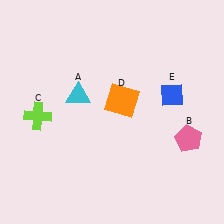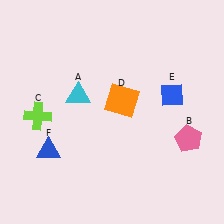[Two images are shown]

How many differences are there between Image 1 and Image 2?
There is 1 difference between the two images.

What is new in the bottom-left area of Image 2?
A blue triangle (F) was added in the bottom-left area of Image 2.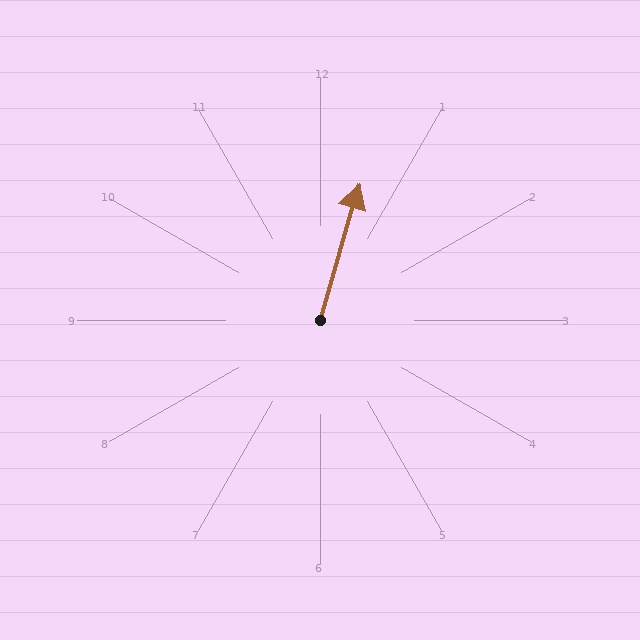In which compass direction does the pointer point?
North.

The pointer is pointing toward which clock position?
Roughly 1 o'clock.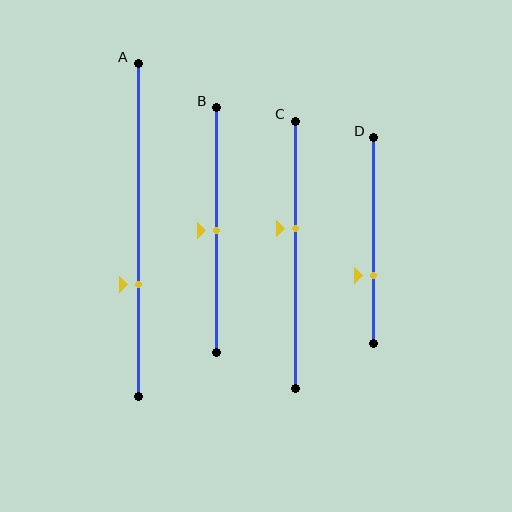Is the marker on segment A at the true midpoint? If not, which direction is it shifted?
No, the marker on segment A is shifted downward by about 17% of the segment length.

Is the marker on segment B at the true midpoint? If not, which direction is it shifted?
Yes, the marker on segment B is at the true midpoint.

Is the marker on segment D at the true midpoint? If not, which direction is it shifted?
No, the marker on segment D is shifted downward by about 17% of the segment length.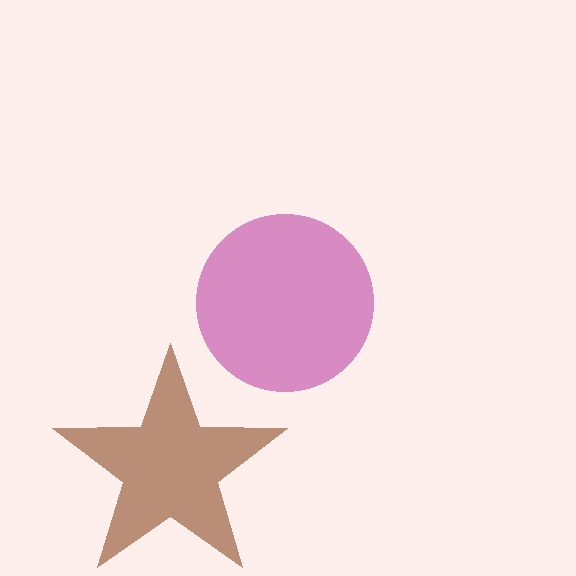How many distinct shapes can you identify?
There are 2 distinct shapes: a brown star, a magenta circle.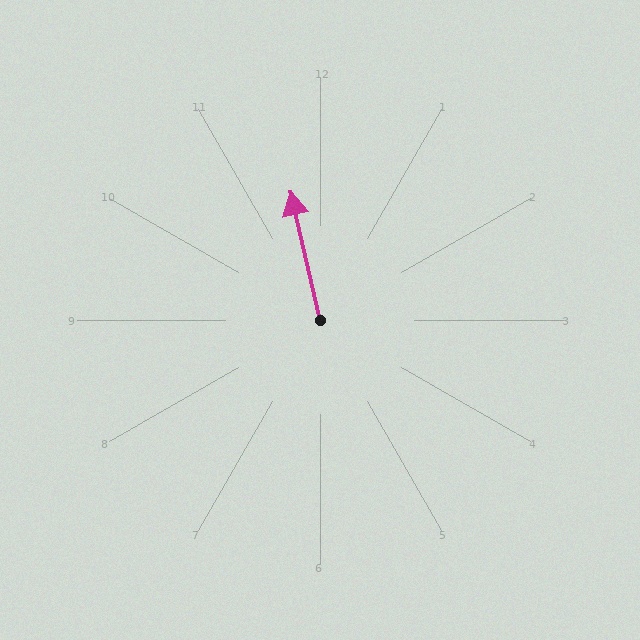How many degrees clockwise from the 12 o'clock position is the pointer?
Approximately 347 degrees.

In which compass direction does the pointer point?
North.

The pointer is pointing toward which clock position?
Roughly 12 o'clock.